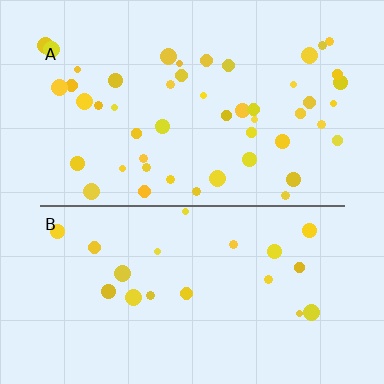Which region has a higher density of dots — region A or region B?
A (the top).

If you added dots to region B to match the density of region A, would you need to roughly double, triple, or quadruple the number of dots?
Approximately double.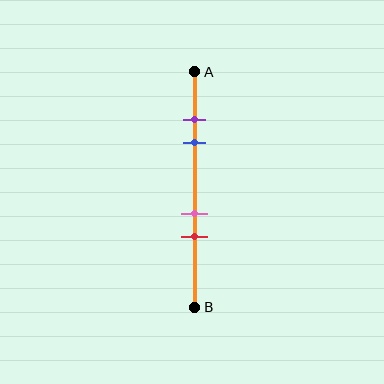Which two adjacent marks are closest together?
The purple and blue marks are the closest adjacent pair.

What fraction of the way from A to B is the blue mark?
The blue mark is approximately 30% (0.3) of the way from A to B.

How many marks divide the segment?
There are 4 marks dividing the segment.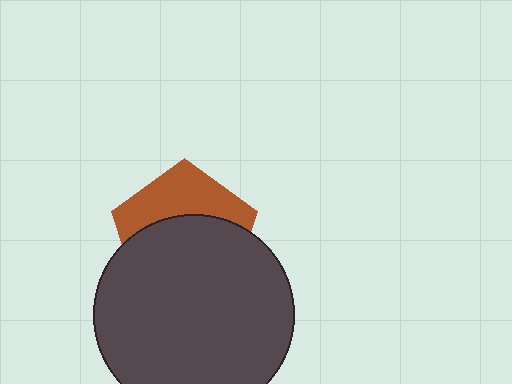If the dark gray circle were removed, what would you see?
You would see the complete brown pentagon.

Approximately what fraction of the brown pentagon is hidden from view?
Roughly 61% of the brown pentagon is hidden behind the dark gray circle.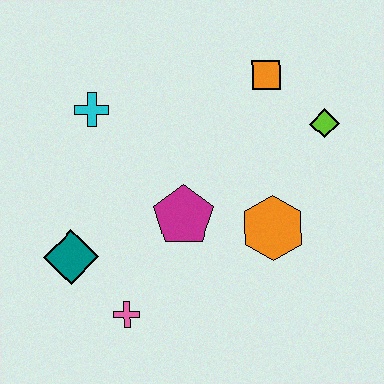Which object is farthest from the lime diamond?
The teal diamond is farthest from the lime diamond.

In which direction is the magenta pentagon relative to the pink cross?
The magenta pentagon is above the pink cross.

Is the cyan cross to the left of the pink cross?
Yes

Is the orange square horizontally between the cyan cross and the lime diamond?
Yes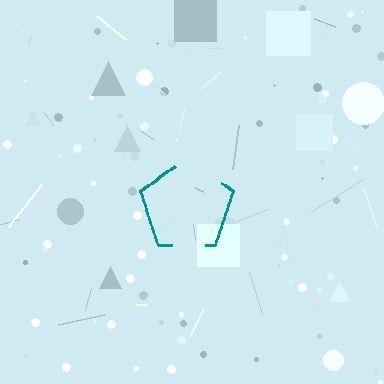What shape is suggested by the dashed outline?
The dashed outline suggests a pentagon.